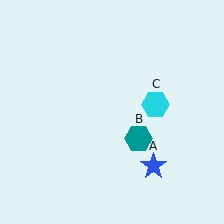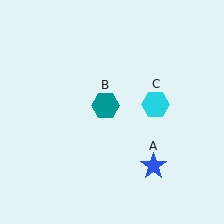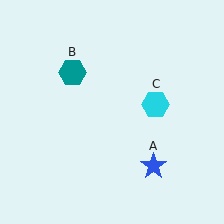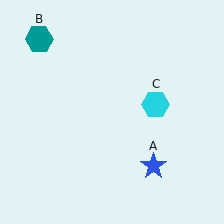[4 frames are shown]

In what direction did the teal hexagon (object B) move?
The teal hexagon (object B) moved up and to the left.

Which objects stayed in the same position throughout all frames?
Blue star (object A) and cyan hexagon (object C) remained stationary.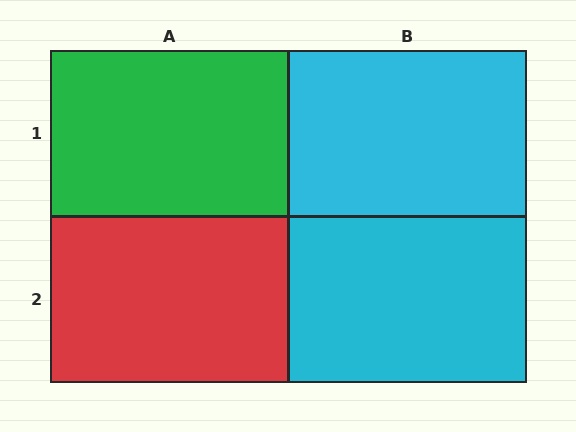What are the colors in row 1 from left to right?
Green, cyan.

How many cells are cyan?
2 cells are cyan.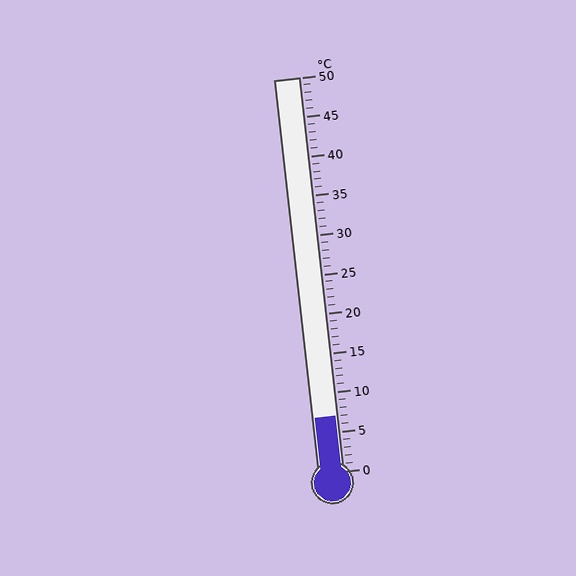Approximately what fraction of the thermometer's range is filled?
The thermometer is filled to approximately 15% of its range.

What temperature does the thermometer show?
The thermometer shows approximately 7°C.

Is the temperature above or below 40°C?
The temperature is below 40°C.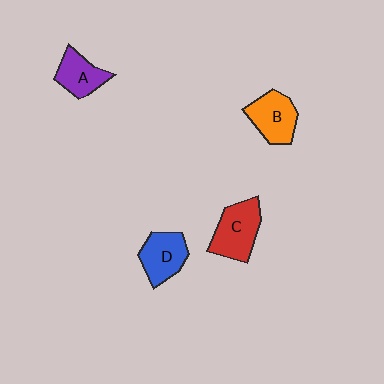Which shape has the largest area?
Shape C (red).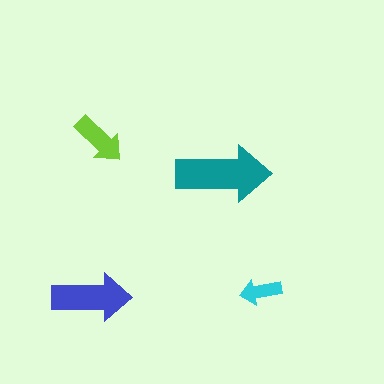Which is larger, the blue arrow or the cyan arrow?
The blue one.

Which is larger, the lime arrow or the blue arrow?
The blue one.